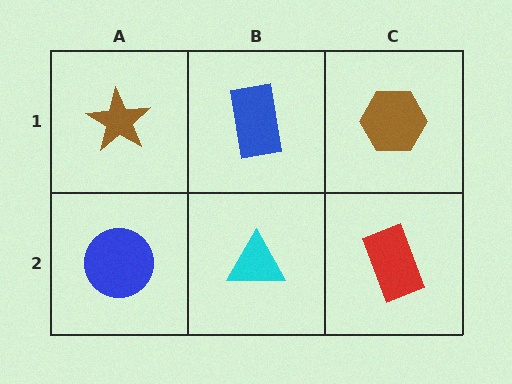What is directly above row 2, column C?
A brown hexagon.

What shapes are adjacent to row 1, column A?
A blue circle (row 2, column A), a blue rectangle (row 1, column B).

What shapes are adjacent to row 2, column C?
A brown hexagon (row 1, column C), a cyan triangle (row 2, column B).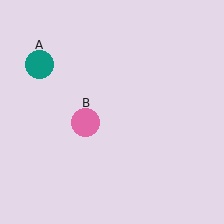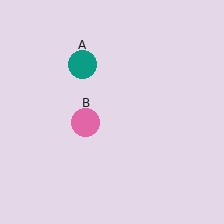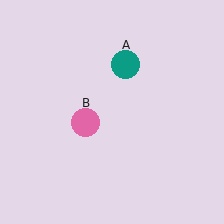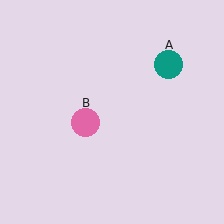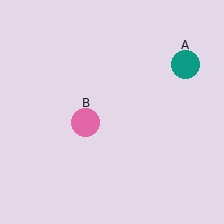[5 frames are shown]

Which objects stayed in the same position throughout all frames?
Pink circle (object B) remained stationary.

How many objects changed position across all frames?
1 object changed position: teal circle (object A).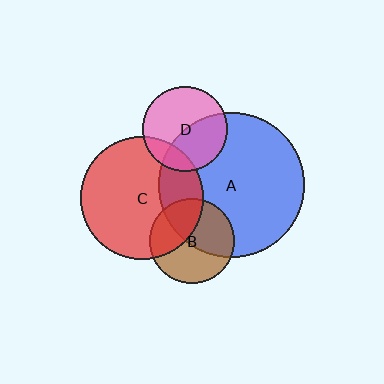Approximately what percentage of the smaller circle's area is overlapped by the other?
Approximately 45%.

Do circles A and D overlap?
Yes.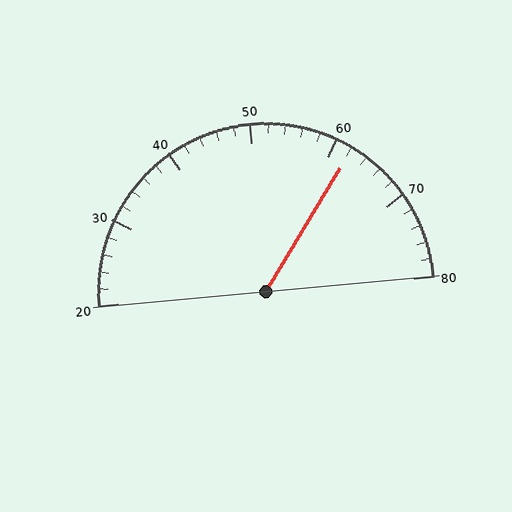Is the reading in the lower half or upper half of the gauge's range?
The reading is in the upper half of the range (20 to 80).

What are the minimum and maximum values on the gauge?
The gauge ranges from 20 to 80.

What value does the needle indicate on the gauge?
The needle indicates approximately 62.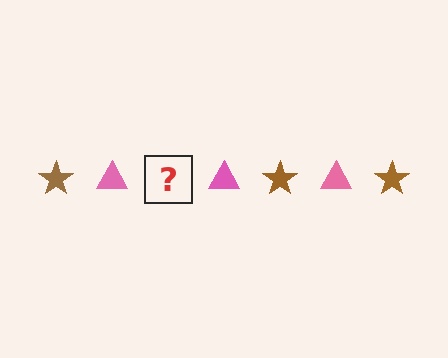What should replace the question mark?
The question mark should be replaced with a brown star.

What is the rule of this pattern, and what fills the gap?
The rule is that the pattern alternates between brown star and pink triangle. The gap should be filled with a brown star.